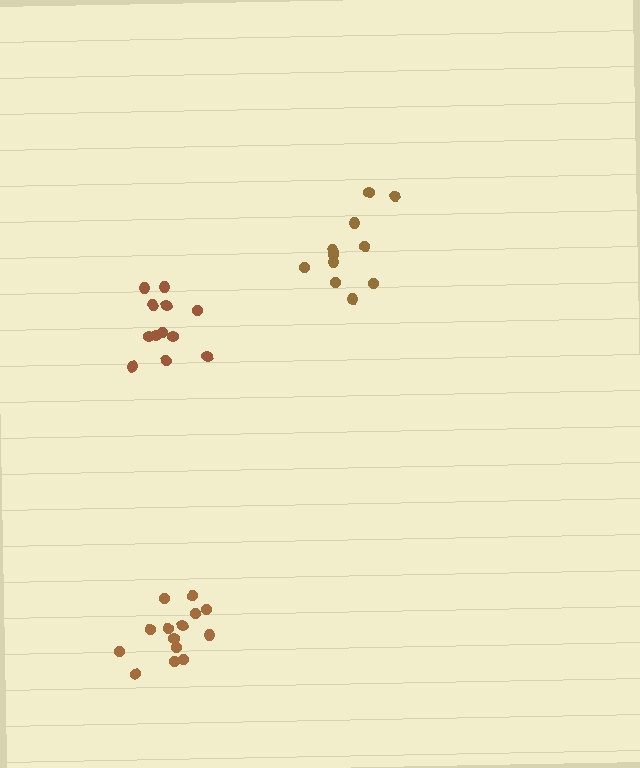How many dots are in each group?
Group 1: 12 dots, Group 2: 14 dots, Group 3: 11 dots (37 total).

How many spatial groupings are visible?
There are 3 spatial groupings.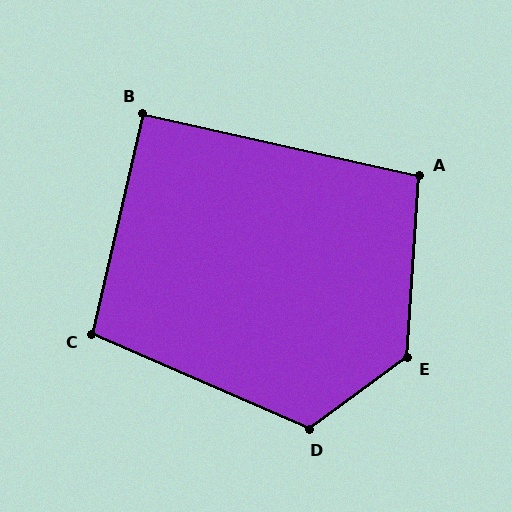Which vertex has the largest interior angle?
E, at approximately 130 degrees.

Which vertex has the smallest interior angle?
B, at approximately 90 degrees.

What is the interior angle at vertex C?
Approximately 101 degrees (obtuse).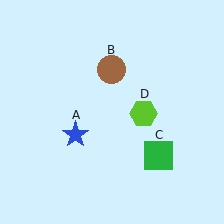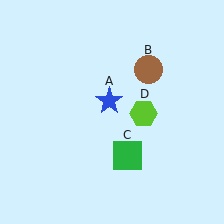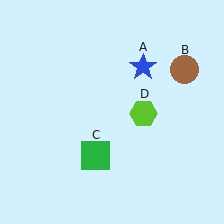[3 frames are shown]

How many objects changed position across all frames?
3 objects changed position: blue star (object A), brown circle (object B), green square (object C).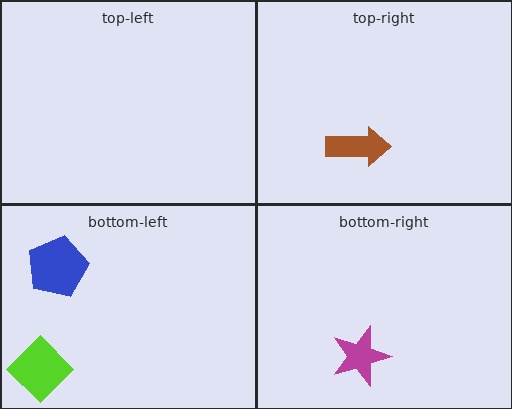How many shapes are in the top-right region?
1.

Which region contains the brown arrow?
The top-right region.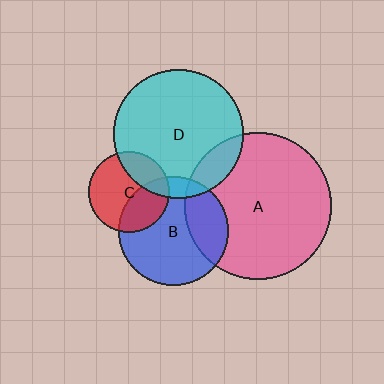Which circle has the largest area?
Circle A (pink).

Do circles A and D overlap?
Yes.